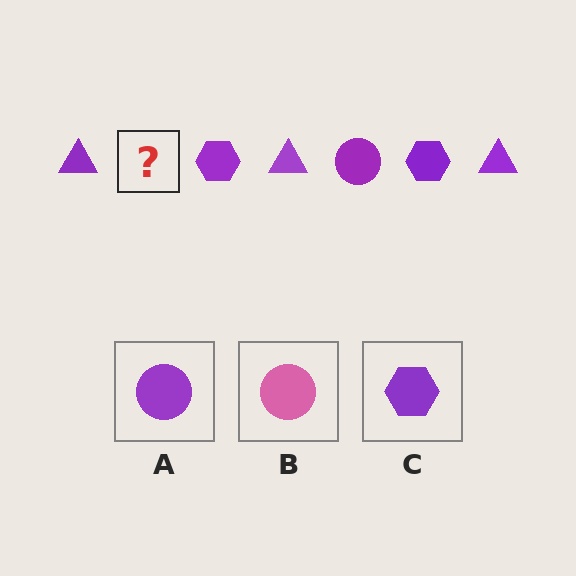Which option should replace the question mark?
Option A.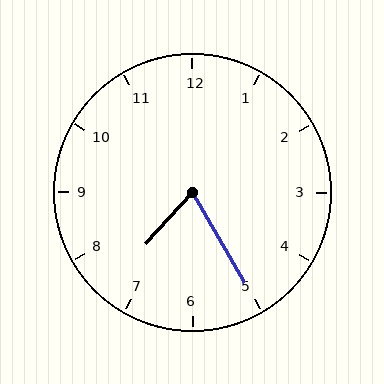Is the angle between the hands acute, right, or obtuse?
It is acute.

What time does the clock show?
7:25.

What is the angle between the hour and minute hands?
Approximately 72 degrees.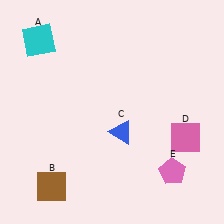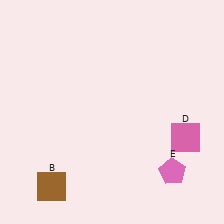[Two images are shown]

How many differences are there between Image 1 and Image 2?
There are 2 differences between the two images.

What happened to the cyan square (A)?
The cyan square (A) was removed in Image 2. It was in the top-left area of Image 1.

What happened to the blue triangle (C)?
The blue triangle (C) was removed in Image 2. It was in the bottom-right area of Image 1.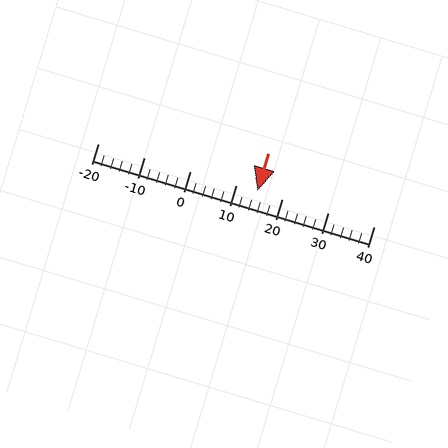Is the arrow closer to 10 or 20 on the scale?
The arrow is closer to 10.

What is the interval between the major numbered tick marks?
The major tick marks are spaced 10 units apart.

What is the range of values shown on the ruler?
The ruler shows values from -20 to 40.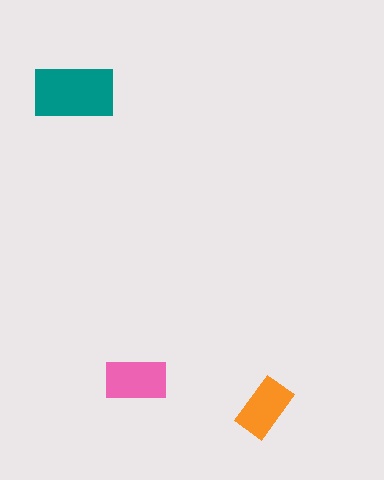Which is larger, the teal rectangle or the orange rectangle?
The teal one.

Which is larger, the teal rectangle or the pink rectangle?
The teal one.